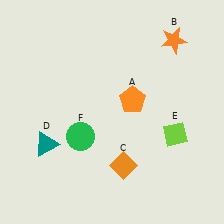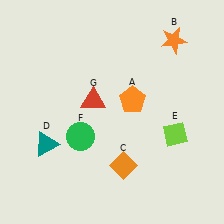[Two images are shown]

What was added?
A red triangle (G) was added in Image 2.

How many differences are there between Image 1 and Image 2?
There is 1 difference between the two images.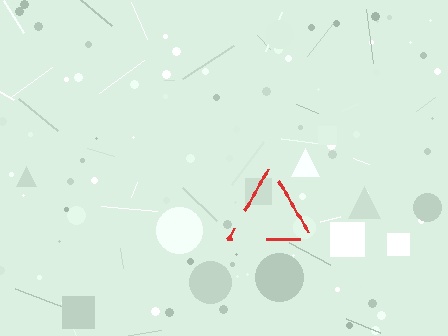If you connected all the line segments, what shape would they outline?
They would outline a triangle.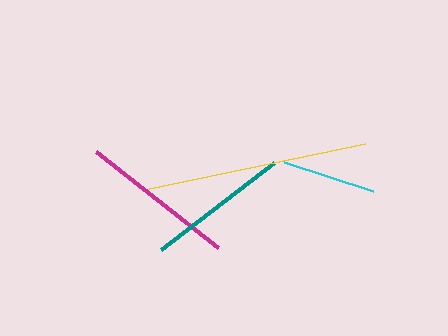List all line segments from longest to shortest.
From longest to shortest: yellow, magenta, teal, cyan.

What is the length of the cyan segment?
The cyan segment is approximately 93 pixels long.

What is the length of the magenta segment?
The magenta segment is approximately 155 pixels long.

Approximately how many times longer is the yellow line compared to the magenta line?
The yellow line is approximately 1.4 times the length of the magenta line.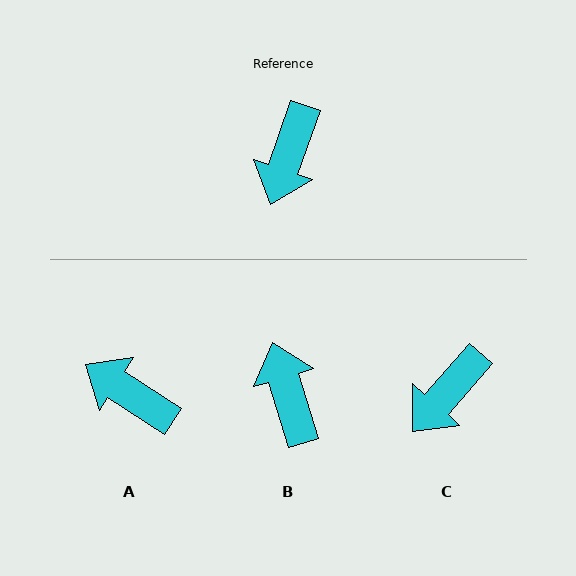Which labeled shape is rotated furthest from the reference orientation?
B, about 144 degrees away.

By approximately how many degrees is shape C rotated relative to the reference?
Approximately 22 degrees clockwise.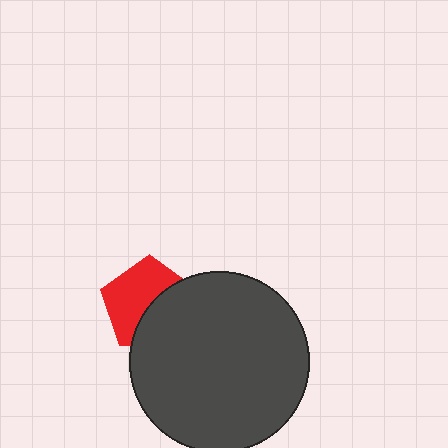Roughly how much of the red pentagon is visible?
About half of it is visible (roughly 55%).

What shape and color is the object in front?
The object in front is a dark gray circle.